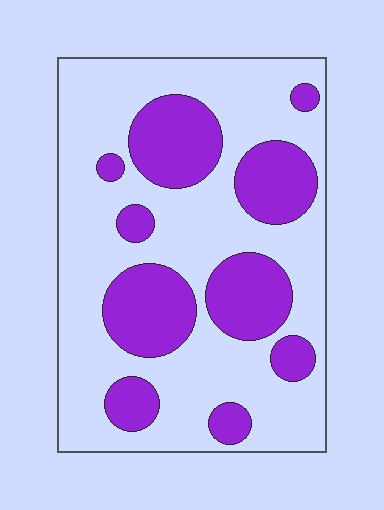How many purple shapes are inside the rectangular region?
10.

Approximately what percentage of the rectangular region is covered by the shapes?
Approximately 30%.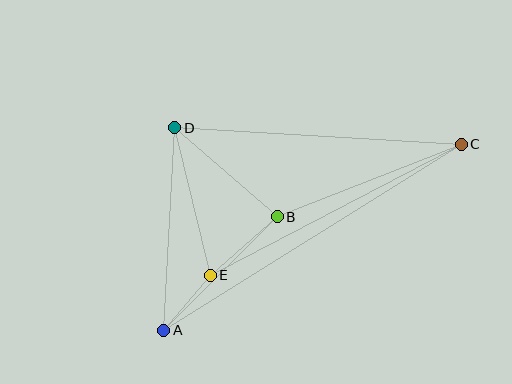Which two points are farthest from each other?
Points A and C are farthest from each other.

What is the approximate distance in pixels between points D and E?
The distance between D and E is approximately 152 pixels.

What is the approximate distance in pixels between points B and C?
The distance between B and C is approximately 198 pixels.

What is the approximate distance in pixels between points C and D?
The distance between C and D is approximately 287 pixels.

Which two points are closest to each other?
Points A and E are closest to each other.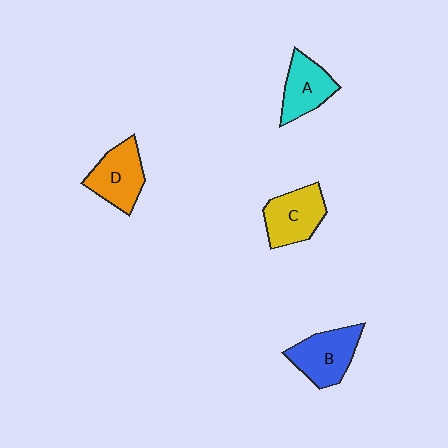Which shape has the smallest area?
Shape A (cyan).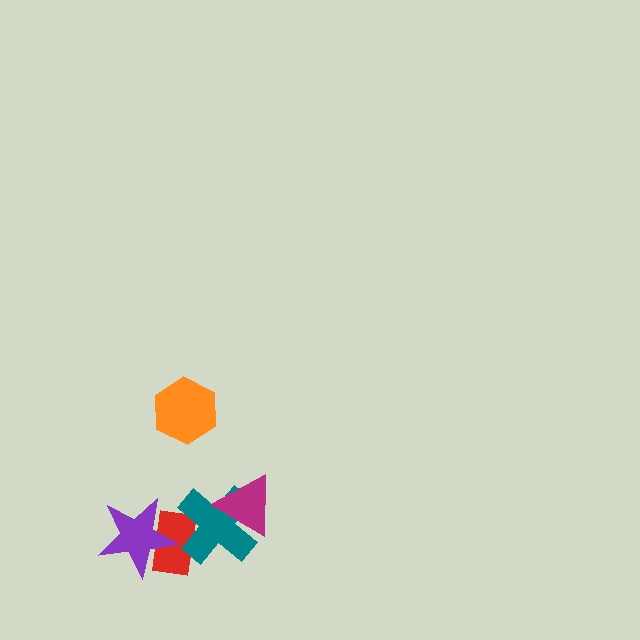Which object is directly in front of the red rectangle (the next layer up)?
The teal cross is directly in front of the red rectangle.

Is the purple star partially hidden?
No, no other shape covers it.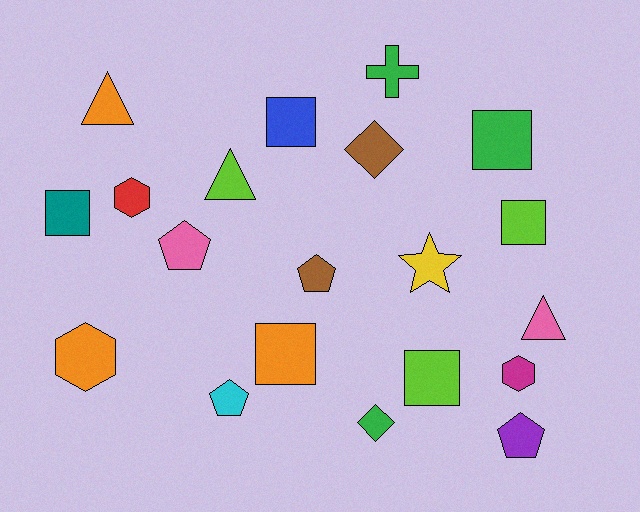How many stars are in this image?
There is 1 star.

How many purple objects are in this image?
There is 1 purple object.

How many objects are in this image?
There are 20 objects.